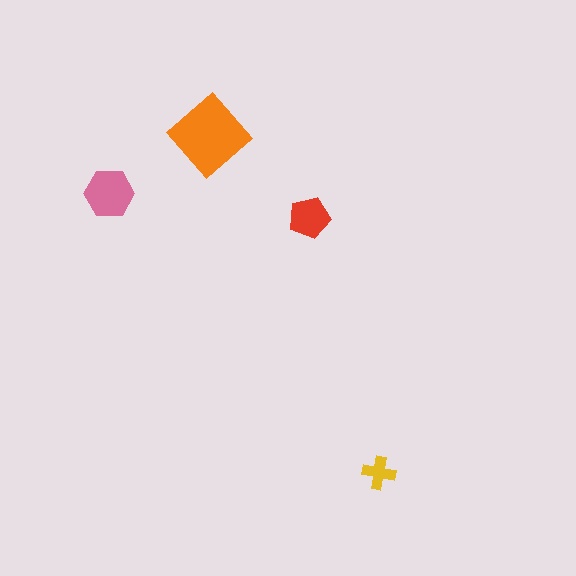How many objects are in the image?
There are 4 objects in the image.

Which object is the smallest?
The yellow cross.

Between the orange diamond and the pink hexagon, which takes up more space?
The orange diamond.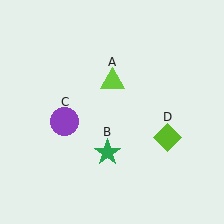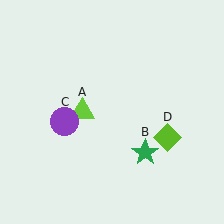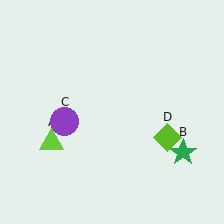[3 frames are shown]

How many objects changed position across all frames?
2 objects changed position: lime triangle (object A), green star (object B).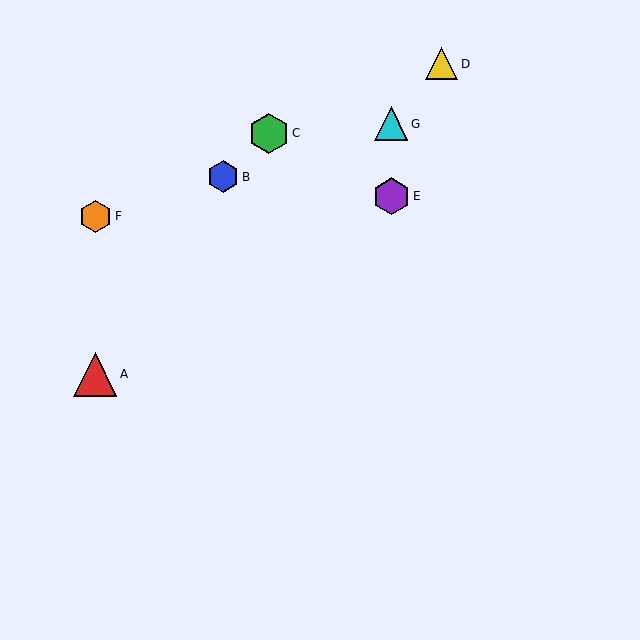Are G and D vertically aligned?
No, G is at x≈391 and D is at x≈442.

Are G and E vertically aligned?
Yes, both are at x≈391.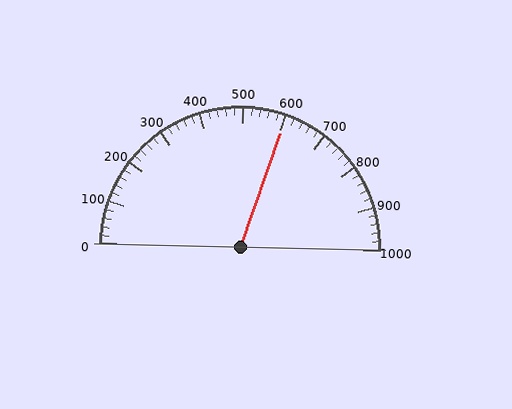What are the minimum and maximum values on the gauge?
The gauge ranges from 0 to 1000.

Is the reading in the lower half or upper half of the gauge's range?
The reading is in the upper half of the range (0 to 1000).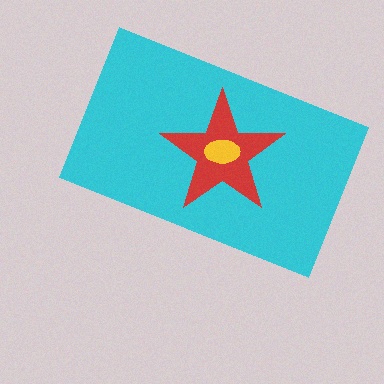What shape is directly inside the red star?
The yellow ellipse.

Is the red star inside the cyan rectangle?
Yes.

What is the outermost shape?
The cyan rectangle.